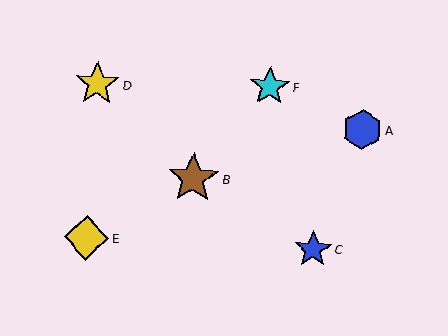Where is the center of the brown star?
The center of the brown star is at (193, 178).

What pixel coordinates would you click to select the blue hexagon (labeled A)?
Click at (362, 130) to select the blue hexagon A.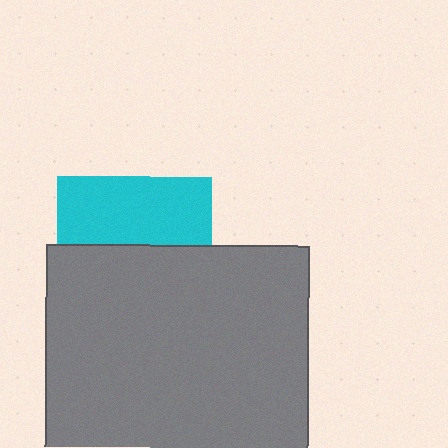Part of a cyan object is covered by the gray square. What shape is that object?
It is a square.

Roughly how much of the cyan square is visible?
A small part of it is visible (roughly 44%).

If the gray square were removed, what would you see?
You would see the complete cyan square.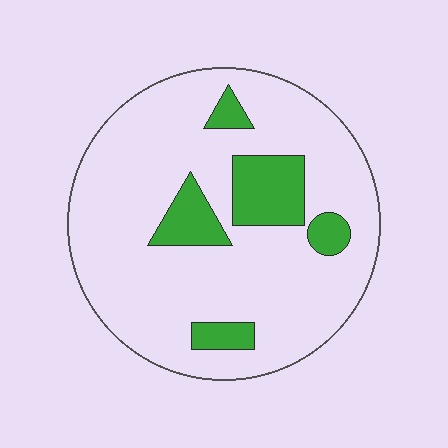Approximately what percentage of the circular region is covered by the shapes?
Approximately 15%.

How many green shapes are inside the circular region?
5.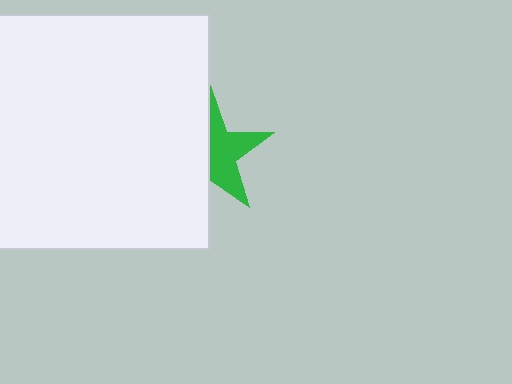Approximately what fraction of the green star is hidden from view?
Roughly 49% of the green star is hidden behind the white square.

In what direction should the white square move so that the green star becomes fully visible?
The white square should move left. That is the shortest direction to clear the overlap and leave the green star fully visible.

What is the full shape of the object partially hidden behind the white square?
The partially hidden object is a green star.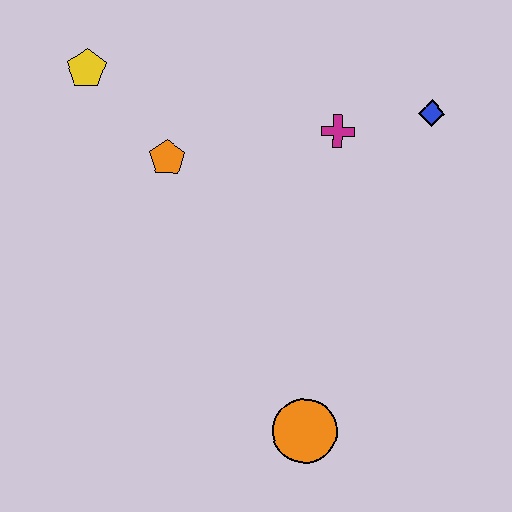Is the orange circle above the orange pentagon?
No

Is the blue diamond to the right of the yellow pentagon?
Yes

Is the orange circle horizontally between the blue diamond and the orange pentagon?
Yes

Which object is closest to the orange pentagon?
The yellow pentagon is closest to the orange pentagon.